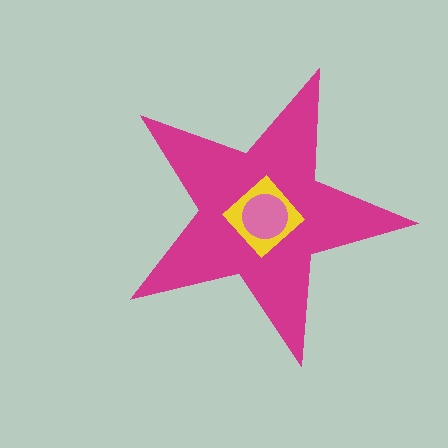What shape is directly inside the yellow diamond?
The pink circle.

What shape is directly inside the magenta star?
The yellow diamond.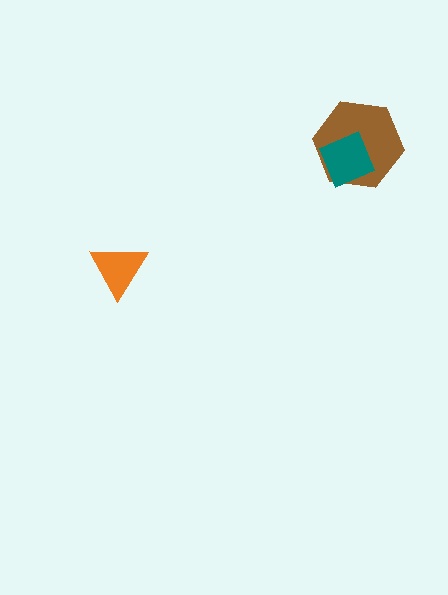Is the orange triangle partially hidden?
No, no other shape covers it.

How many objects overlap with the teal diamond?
1 object overlaps with the teal diamond.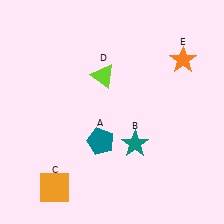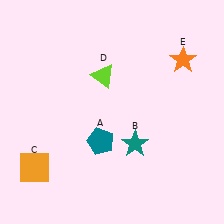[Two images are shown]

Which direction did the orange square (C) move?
The orange square (C) moved left.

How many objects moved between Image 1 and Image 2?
1 object moved between the two images.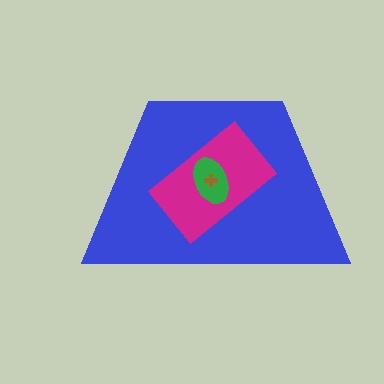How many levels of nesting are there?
4.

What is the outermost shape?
The blue trapezoid.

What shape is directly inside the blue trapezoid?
The magenta rectangle.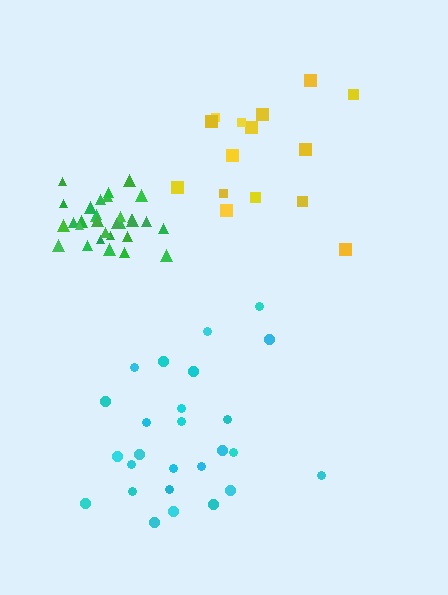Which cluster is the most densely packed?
Green.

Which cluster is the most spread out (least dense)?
Yellow.